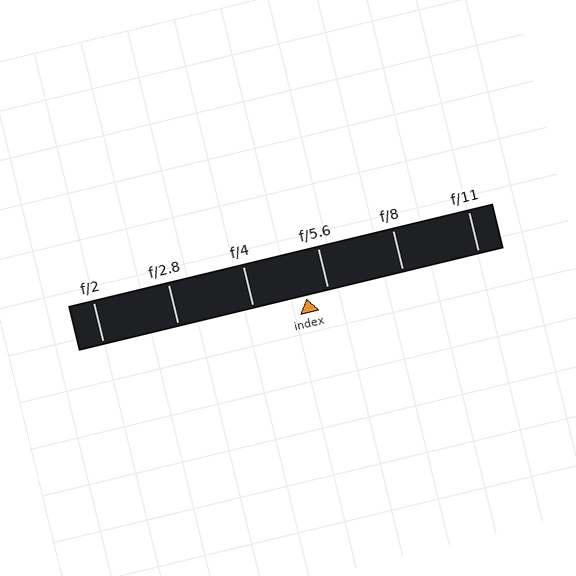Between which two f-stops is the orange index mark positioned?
The index mark is between f/4 and f/5.6.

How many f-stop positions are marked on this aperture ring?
There are 6 f-stop positions marked.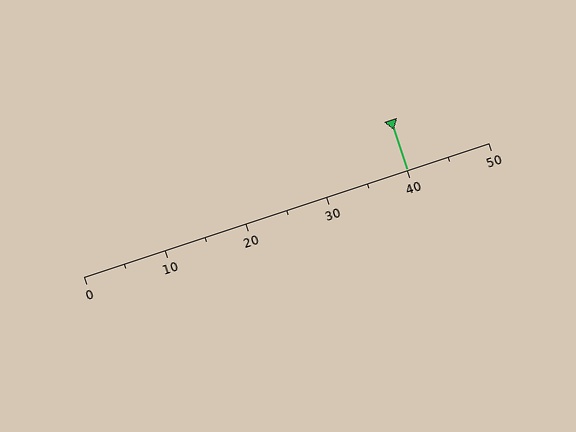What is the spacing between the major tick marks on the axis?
The major ticks are spaced 10 apart.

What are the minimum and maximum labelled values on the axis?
The axis runs from 0 to 50.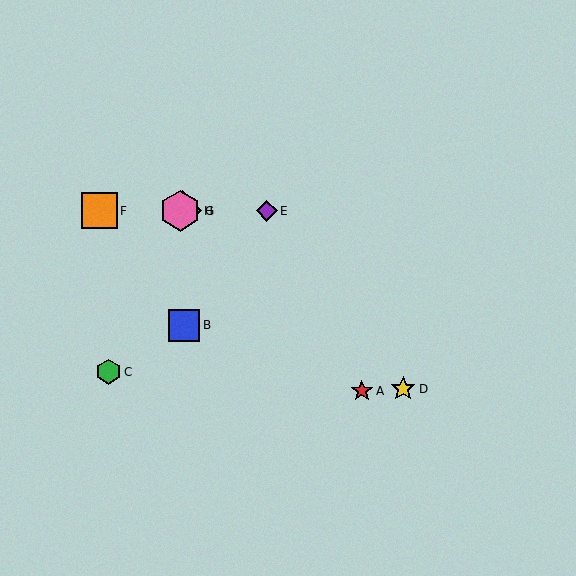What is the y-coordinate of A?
Object A is at y≈391.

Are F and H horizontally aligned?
Yes, both are at y≈211.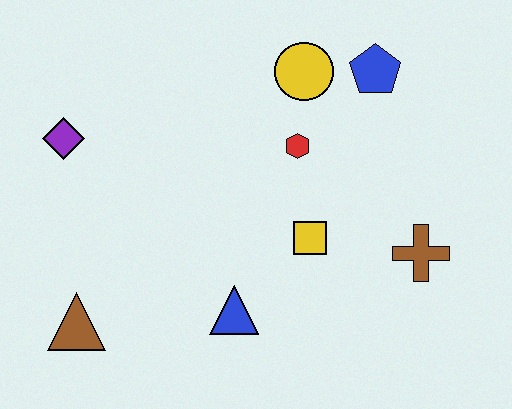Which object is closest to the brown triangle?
The blue triangle is closest to the brown triangle.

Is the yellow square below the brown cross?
No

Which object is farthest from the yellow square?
The purple diamond is farthest from the yellow square.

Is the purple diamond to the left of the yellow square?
Yes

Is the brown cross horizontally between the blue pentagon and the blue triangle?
No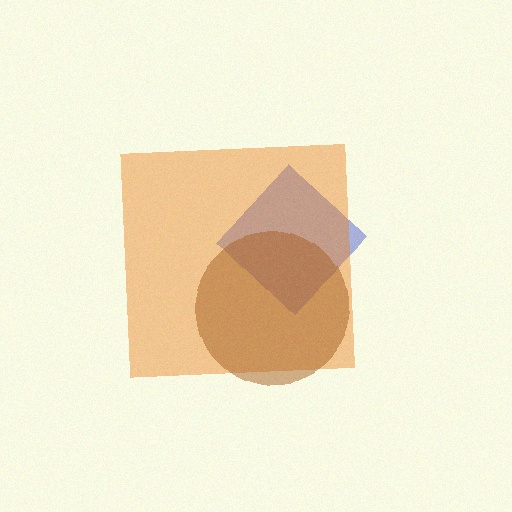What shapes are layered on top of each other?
The layered shapes are: a blue diamond, an orange square, a brown circle.